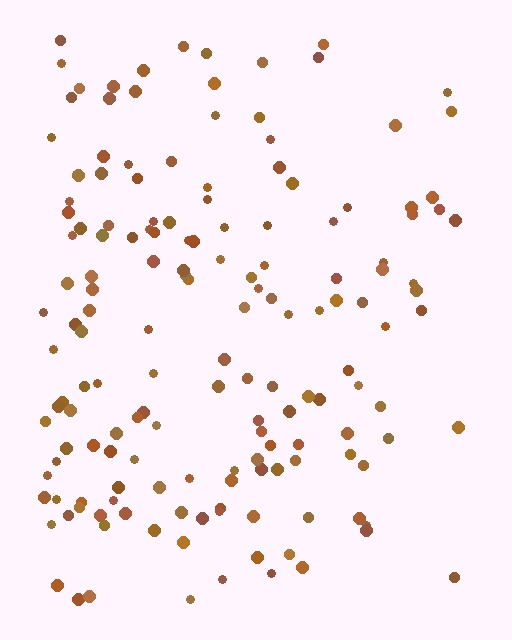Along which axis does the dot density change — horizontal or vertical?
Horizontal.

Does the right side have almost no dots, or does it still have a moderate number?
Still a moderate number, just noticeably fewer than the left.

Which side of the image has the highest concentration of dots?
The left.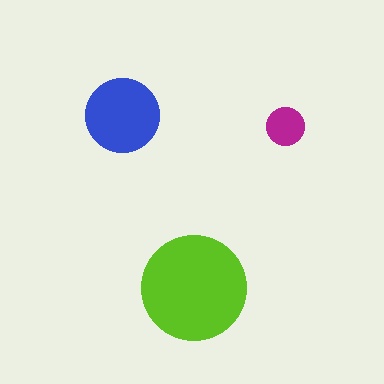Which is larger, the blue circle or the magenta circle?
The blue one.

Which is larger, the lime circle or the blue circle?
The lime one.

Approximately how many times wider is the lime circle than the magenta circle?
About 3 times wider.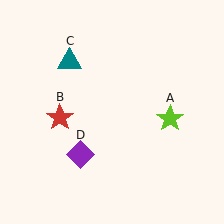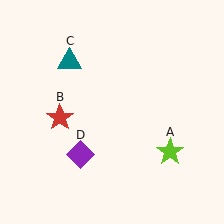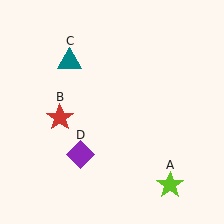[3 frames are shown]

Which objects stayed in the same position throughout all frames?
Red star (object B) and teal triangle (object C) and purple diamond (object D) remained stationary.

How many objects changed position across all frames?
1 object changed position: lime star (object A).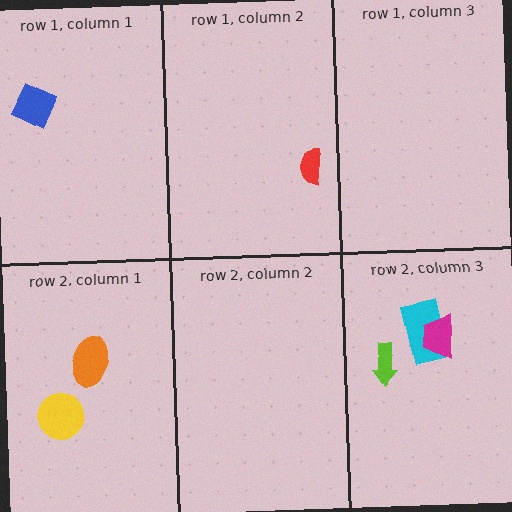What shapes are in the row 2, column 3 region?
The cyan rectangle, the lime arrow, the magenta trapezoid.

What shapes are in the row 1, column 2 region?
The red semicircle.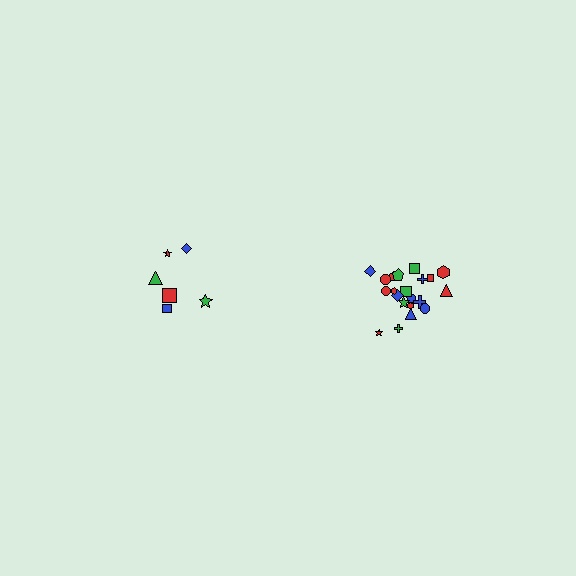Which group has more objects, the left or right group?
The right group.